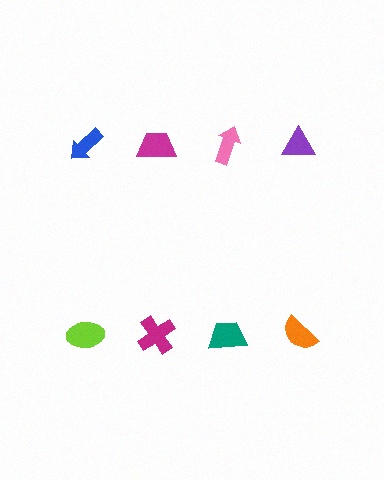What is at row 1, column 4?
A purple triangle.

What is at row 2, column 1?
A lime ellipse.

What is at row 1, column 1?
A blue arrow.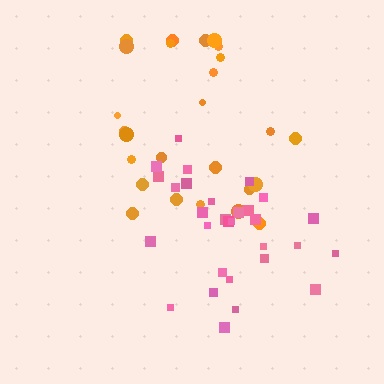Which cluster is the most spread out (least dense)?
Orange.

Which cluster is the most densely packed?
Pink.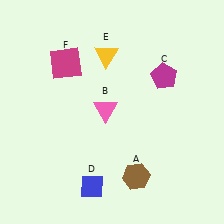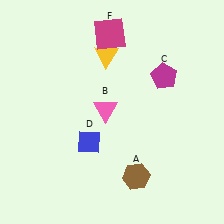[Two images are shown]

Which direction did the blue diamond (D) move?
The blue diamond (D) moved up.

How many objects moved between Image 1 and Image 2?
2 objects moved between the two images.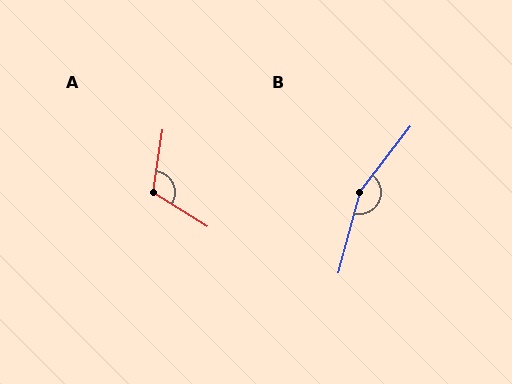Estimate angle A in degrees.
Approximately 114 degrees.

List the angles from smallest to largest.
A (114°), B (157°).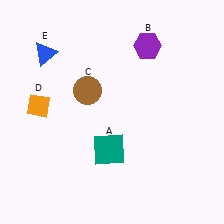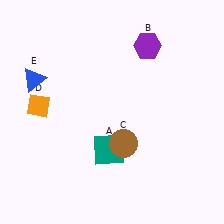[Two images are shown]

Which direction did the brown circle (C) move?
The brown circle (C) moved down.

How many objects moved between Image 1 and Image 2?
2 objects moved between the two images.